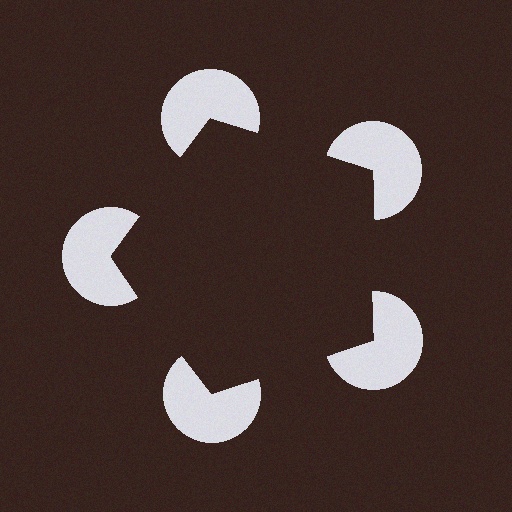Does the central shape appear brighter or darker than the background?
It typically appears slightly darker than the background, even though no actual brightness change is drawn.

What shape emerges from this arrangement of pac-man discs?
An illusory pentagon — its edges are inferred from the aligned wedge cuts in the pac-man discs, not physically drawn.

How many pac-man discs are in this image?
There are 5 — one at each vertex of the illusory pentagon.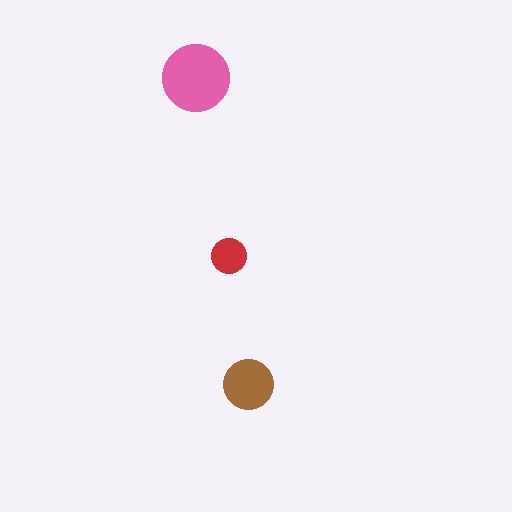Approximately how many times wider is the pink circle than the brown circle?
About 1.5 times wider.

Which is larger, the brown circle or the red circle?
The brown one.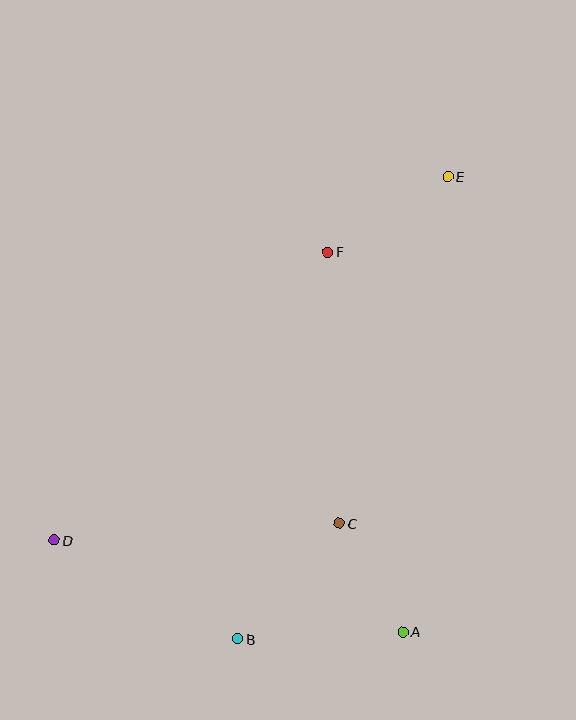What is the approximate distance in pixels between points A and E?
The distance between A and E is approximately 458 pixels.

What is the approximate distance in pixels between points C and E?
The distance between C and E is approximately 363 pixels.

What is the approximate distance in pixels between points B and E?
The distance between B and E is approximately 508 pixels.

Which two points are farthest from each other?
Points D and E are farthest from each other.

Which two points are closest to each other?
Points A and C are closest to each other.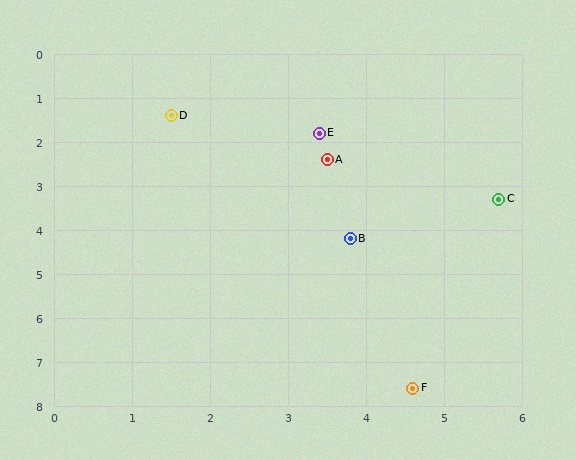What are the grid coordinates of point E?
Point E is at approximately (3.4, 1.8).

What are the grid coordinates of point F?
Point F is at approximately (4.6, 7.6).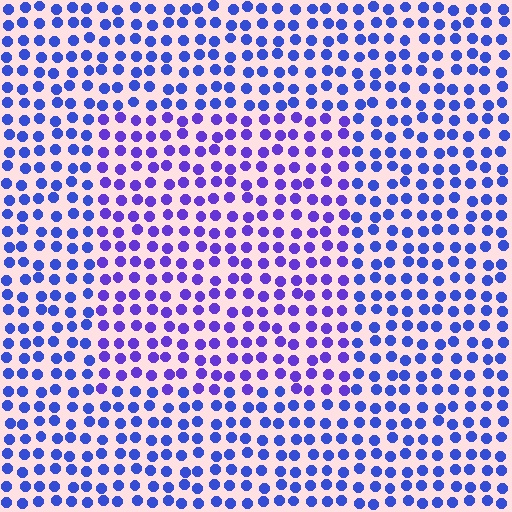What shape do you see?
I see a rectangle.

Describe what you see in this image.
The image is filled with small blue elements in a uniform arrangement. A rectangle-shaped region is visible where the elements are tinted to a slightly different hue, forming a subtle color boundary.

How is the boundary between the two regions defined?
The boundary is defined purely by a slight shift in hue (about 27 degrees). Spacing, size, and orientation are identical on both sides.